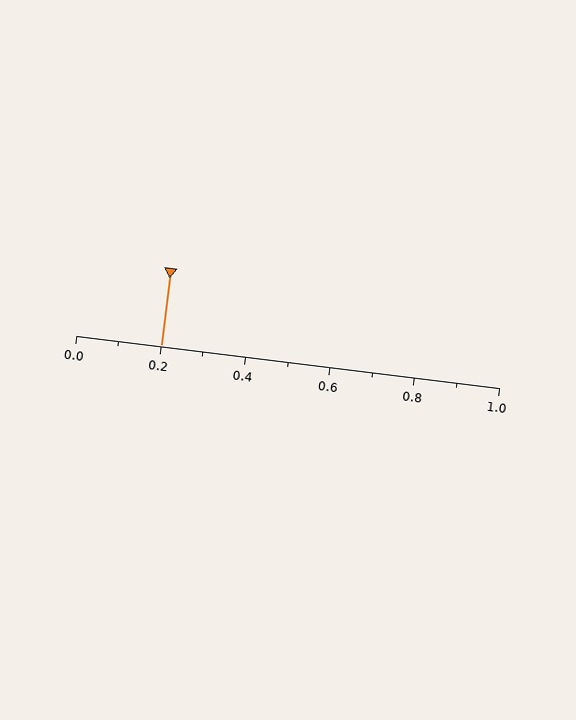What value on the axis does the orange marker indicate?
The marker indicates approximately 0.2.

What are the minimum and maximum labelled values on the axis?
The axis runs from 0.0 to 1.0.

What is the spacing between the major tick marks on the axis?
The major ticks are spaced 0.2 apart.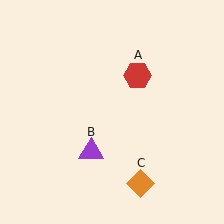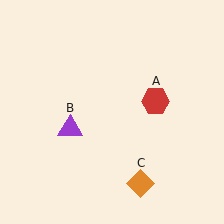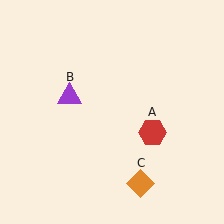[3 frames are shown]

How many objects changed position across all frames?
2 objects changed position: red hexagon (object A), purple triangle (object B).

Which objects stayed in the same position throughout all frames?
Orange diamond (object C) remained stationary.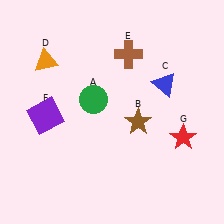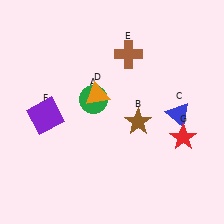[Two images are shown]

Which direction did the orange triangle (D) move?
The orange triangle (D) moved right.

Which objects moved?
The objects that moved are: the blue triangle (C), the orange triangle (D).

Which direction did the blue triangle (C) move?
The blue triangle (C) moved down.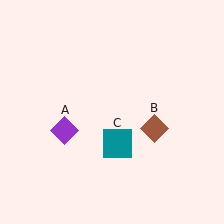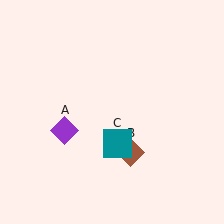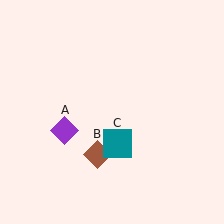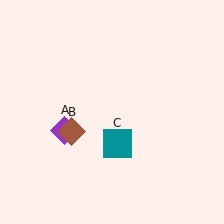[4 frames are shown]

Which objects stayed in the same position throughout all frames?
Purple diamond (object A) and teal square (object C) remained stationary.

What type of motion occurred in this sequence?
The brown diamond (object B) rotated clockwise around the center of the scene.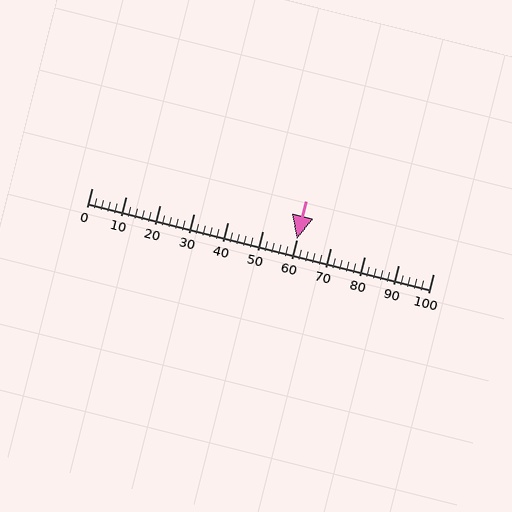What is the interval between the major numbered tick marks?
The major tick marks are spaced 10 units apart.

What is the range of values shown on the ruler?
The ruler shows values from 0 to 100.